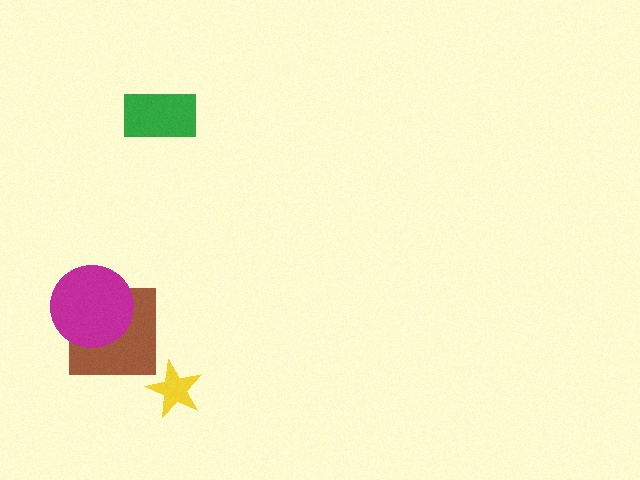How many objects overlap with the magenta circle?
1 object overlaps with the magenta circle.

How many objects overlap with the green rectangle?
0 objects overlap with the green rectangle.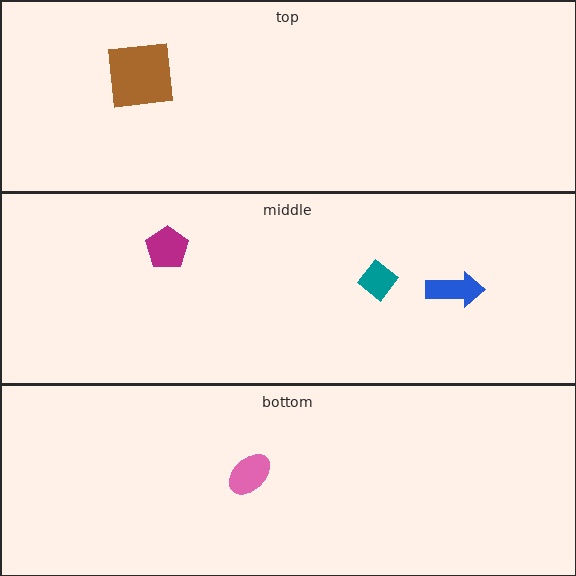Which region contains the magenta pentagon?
The middle region.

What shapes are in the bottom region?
The pink ellipse.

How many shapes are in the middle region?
3.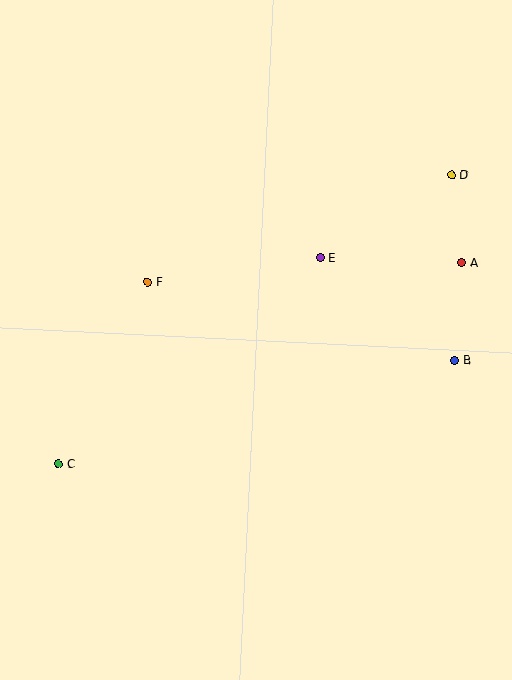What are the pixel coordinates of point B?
Point B is at (455, 360).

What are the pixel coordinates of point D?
Point D is at (452, 175).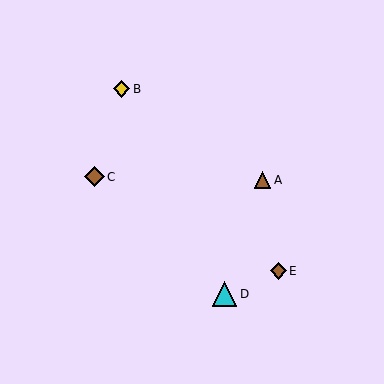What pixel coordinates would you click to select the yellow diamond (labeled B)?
Click at (122, 89) to select the yellow diamond B.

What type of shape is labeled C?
Shape C is a brown diamond.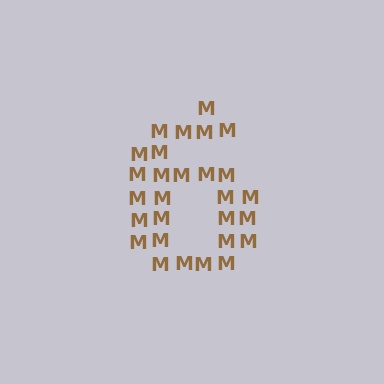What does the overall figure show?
The overall figure shows the digit 6.